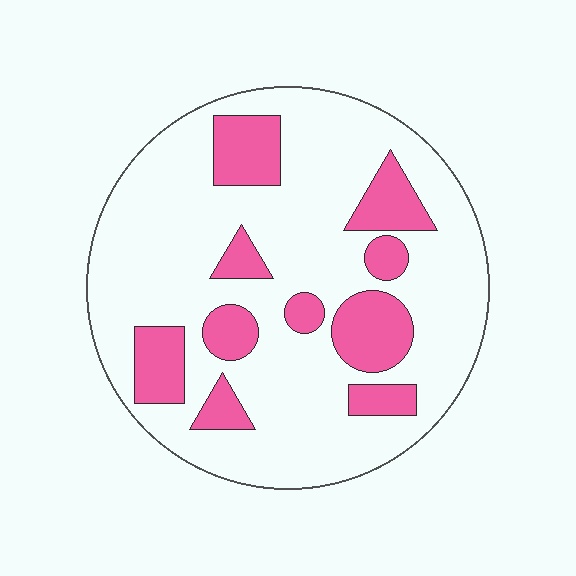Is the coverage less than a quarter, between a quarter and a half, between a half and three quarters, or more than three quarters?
Less than a quarter.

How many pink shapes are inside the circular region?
10.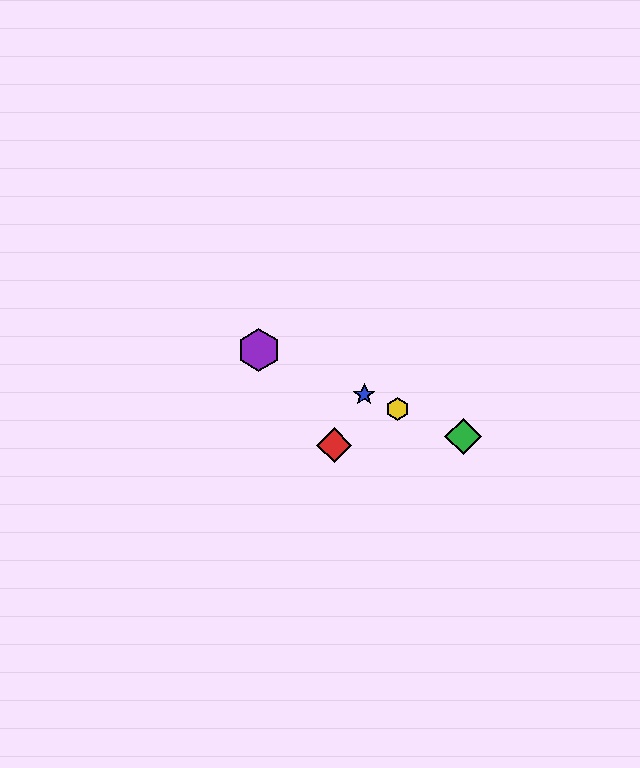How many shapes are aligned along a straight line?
4 shapes (the blue star, the green diamond, the yellow hexagon, the purple hexagon) are aligned along a straight line.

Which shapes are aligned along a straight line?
The blue star, the green diamond, the yellow hexagon, the purple hexagon are aligned along a straight line.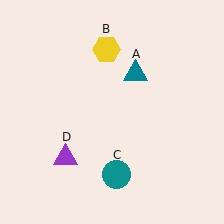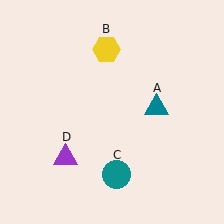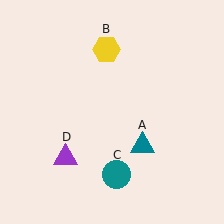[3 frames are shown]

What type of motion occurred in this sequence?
The teal triangle (object A) rotated clockwise around the center of the scene.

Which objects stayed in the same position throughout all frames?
Yellow hexagon (object B) and teal circle (object C) and purple triangle (object D) remained stationary.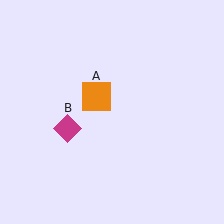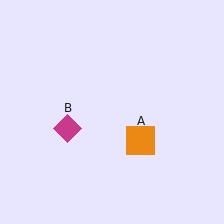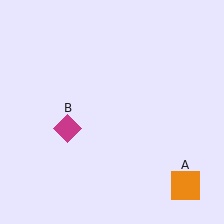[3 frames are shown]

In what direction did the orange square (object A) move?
The orange square (object A) moved down and to the right.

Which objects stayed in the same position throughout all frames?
Magenta diamond (object B) remained stationary.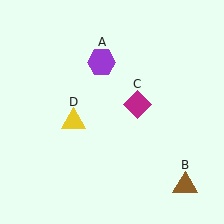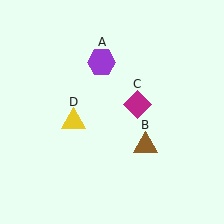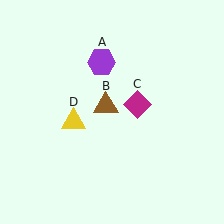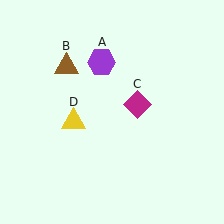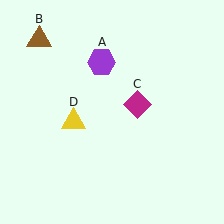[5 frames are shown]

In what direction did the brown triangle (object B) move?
The brown triangle (object B) moved up and to the left.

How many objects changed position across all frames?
1 object changed position: brown triangle (object B).